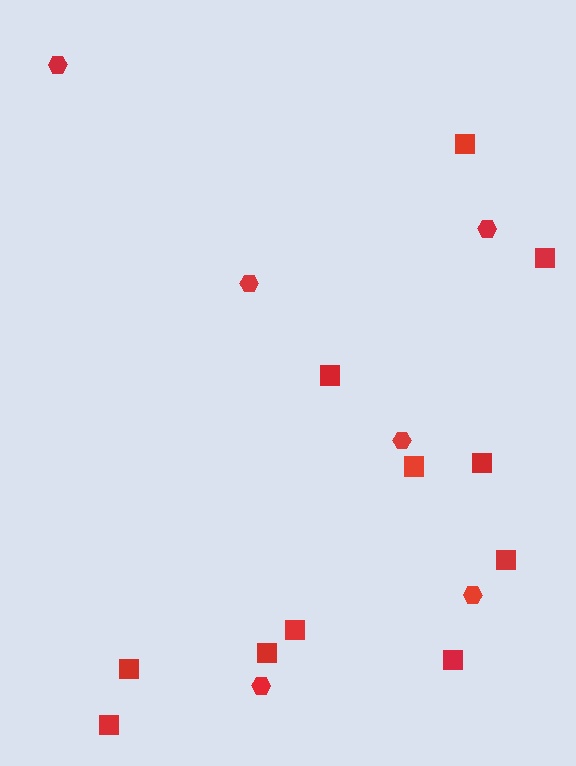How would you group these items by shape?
There are 2 groups: one group of squares (11) and one group of hexagons (6).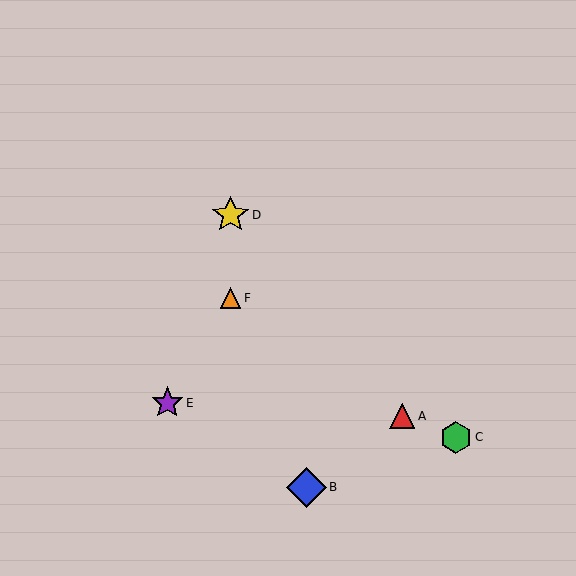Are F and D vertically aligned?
Yes, both are at x≈231.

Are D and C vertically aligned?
No, D is at x≈231 and C is at x≈456.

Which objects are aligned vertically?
Objects D, F are aligned vertically.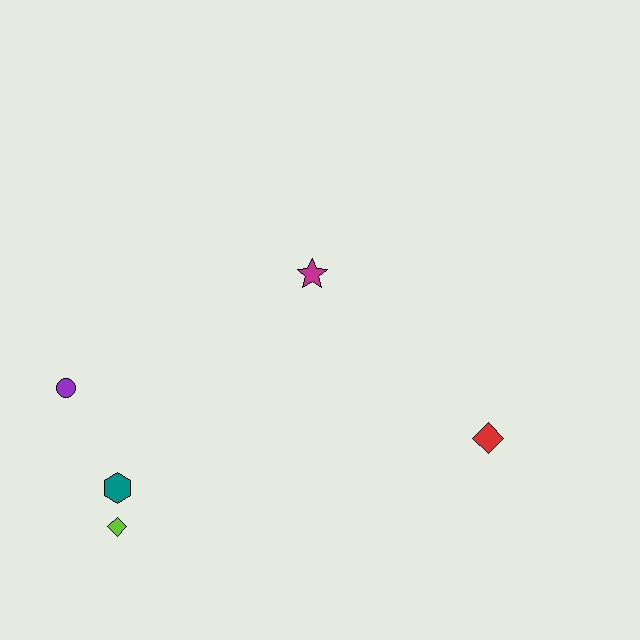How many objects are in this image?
There are 5 objects.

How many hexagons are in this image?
There is 1 hexagon.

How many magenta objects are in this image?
There is 1 magenta object.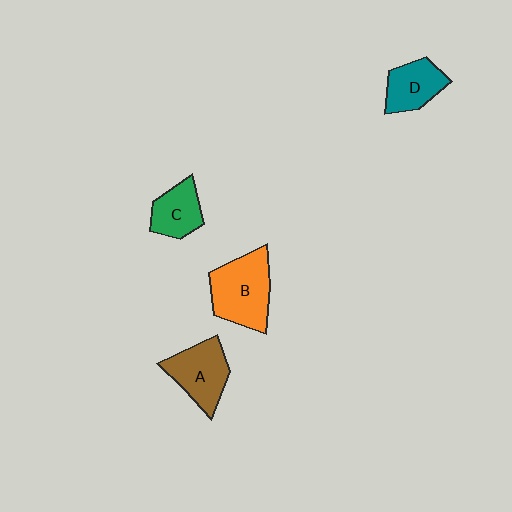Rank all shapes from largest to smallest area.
From largest to smallest: B (orange), A (brown), D (teal), C (green).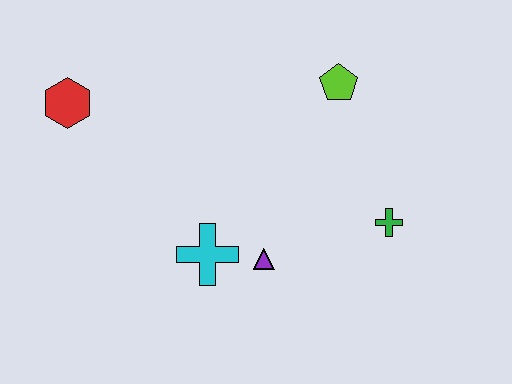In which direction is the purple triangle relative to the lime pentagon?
The purple triangle is below the lime pentagon.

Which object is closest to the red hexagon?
The cyan cross is closest to the red hexagon.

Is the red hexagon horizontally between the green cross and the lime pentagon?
No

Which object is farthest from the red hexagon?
The green cross is farthest from the red hexagon.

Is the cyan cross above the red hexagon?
No